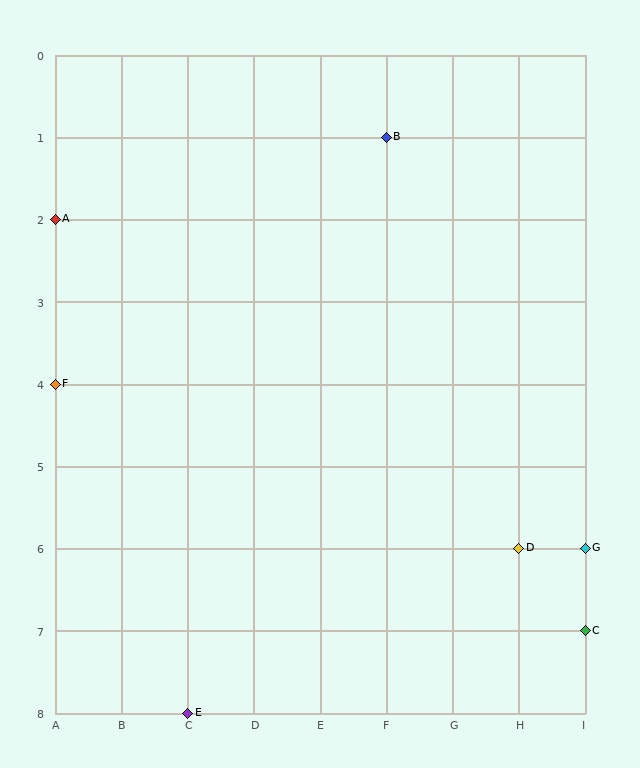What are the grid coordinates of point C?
Point C is at grid coordinates (I, 7).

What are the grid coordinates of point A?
Point A is at grid coordinates (A, 2).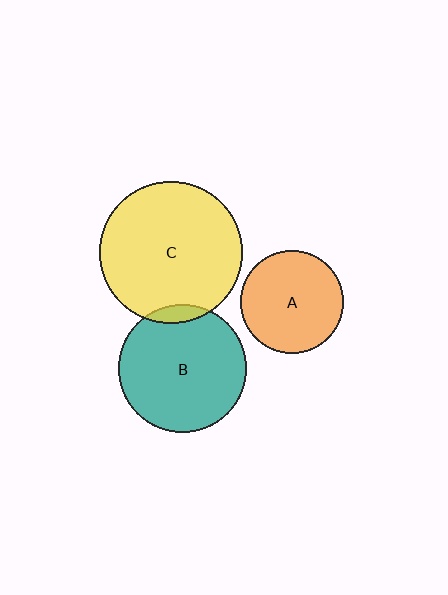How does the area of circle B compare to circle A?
Approximately 1.5 times.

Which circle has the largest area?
Circle C (yellow).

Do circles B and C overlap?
Yes.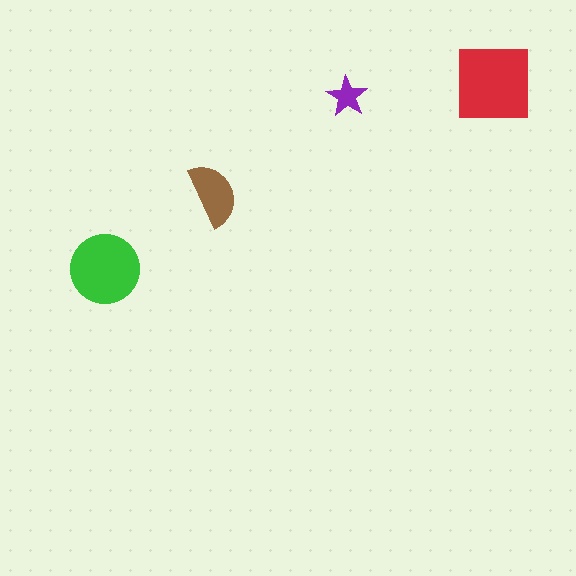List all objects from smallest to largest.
The purple star, the brown semicircle, the green circle, the red square.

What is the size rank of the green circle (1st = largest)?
2nd.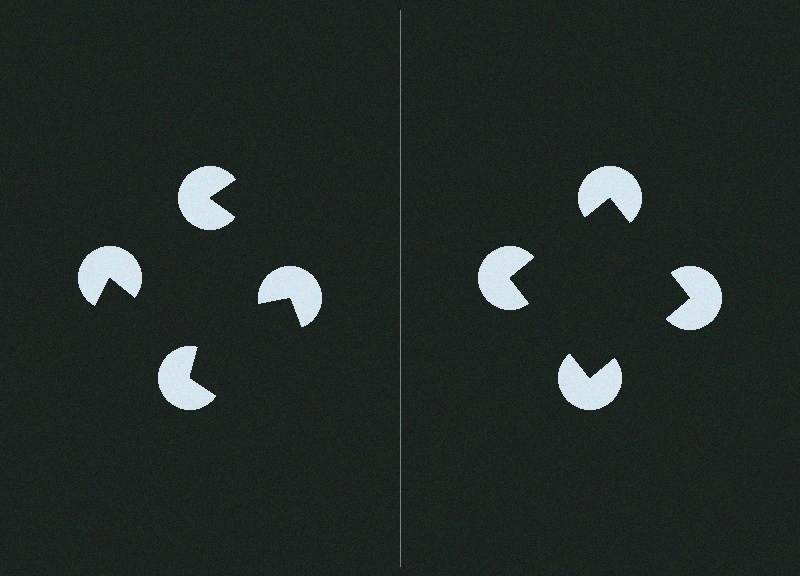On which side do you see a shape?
An illusory square appears on the right side. On the left side the wedge cuts are rotated, so no coherent shape forms.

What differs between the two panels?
The pac-man discs are positioned identically on both sides; only the wedge orientations differ. On the right they align to a square; on the left they are misaligned.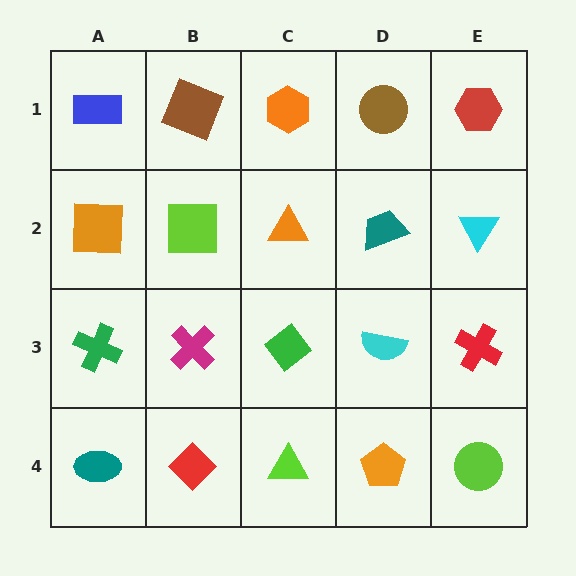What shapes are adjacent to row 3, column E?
A cyan triangle (row 2, column E), a lime circle (row 4, column E), a cyan semicircle (row 3, column D).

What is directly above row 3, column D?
A teal trapezoid.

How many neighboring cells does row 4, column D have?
3.